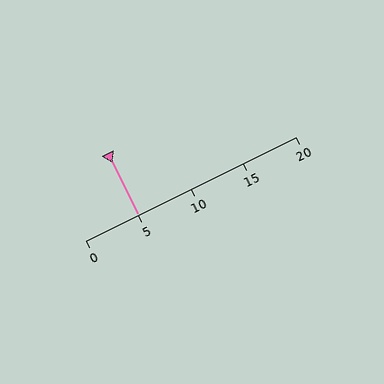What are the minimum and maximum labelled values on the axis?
The axis runs from 0 to 20.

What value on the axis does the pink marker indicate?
The marker indicates approximately 5.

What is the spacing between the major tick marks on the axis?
The major ticks are spaced 5 apart.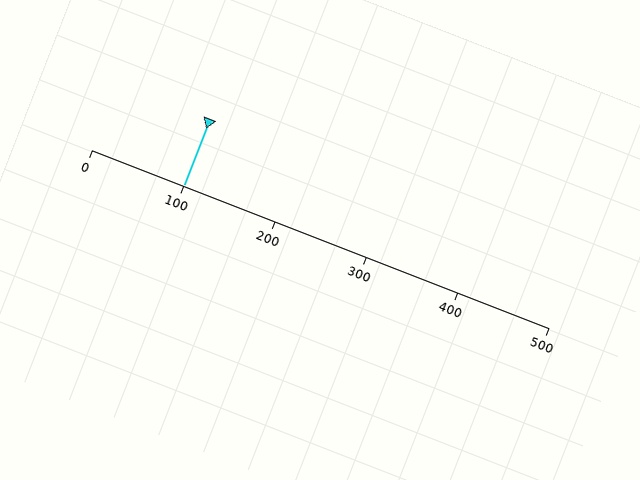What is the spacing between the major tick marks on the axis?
The major ticks are spaced 100 apart.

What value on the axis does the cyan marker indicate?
The marker indicates approximately 100.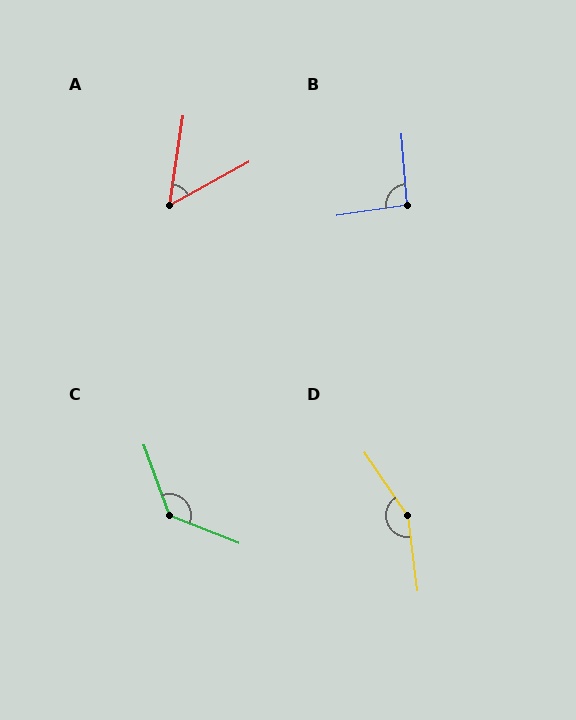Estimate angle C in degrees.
Approximately 132 degrees.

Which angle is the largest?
D, at approximately 153 degrees.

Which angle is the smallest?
A, at approximately 53 degrees.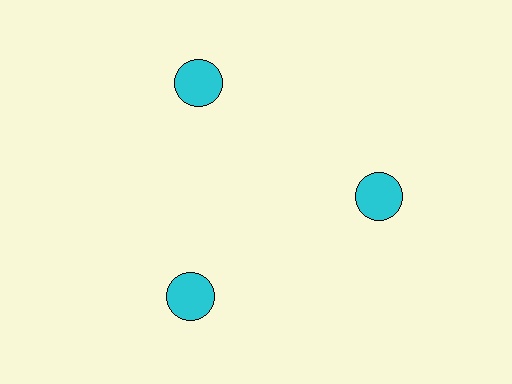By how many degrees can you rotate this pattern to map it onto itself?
The pattern maps onto itself every 120 degrees of rotation.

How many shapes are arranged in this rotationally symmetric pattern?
There are 3 shapes, arranged in 3 groups of 1.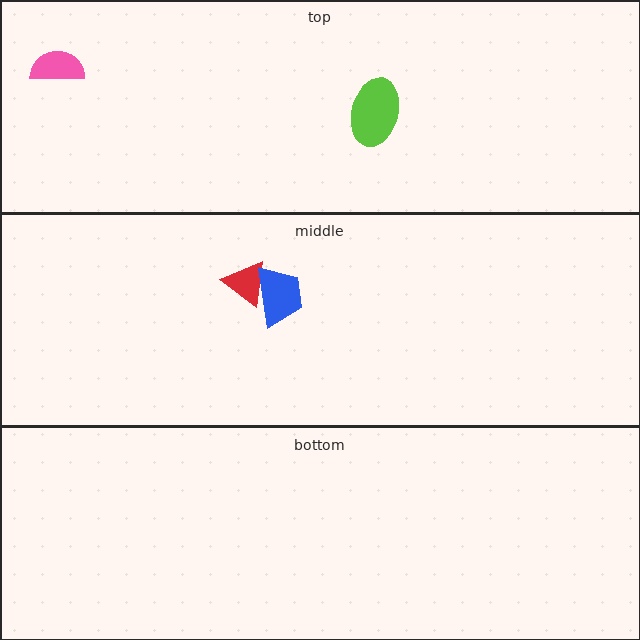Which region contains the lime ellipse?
The top region.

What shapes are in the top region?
The pink semicircle, the lime ellipse.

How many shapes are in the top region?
2.